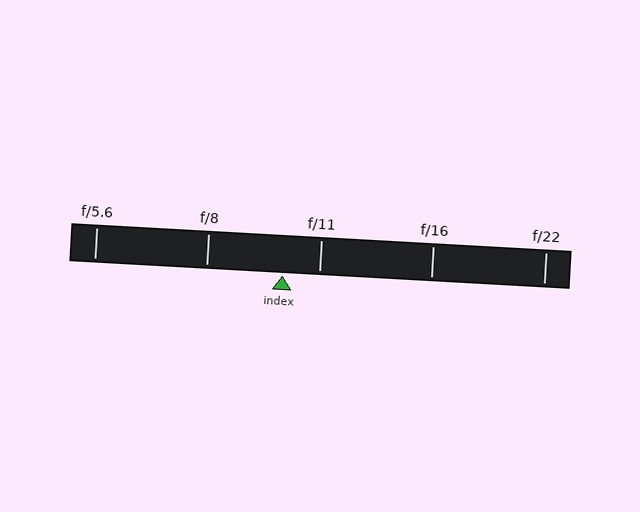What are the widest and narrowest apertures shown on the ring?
The widest aperture shown is f/5.6 and the narrowest is f/22.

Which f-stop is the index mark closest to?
The index mark is closest to f/11.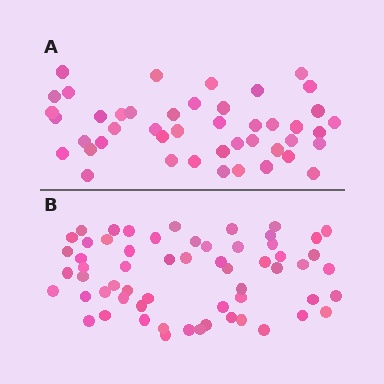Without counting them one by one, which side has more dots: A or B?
Region B (the bottom region) has more dots.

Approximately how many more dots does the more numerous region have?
Region B has approximately 15 more dots than region A.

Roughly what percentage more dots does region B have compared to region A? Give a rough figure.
About 35% more.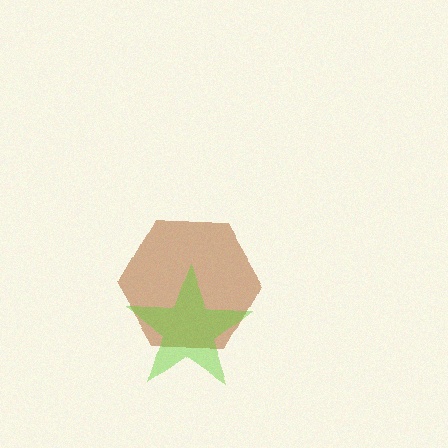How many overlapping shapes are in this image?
There are 2 overlapping shapes in the image.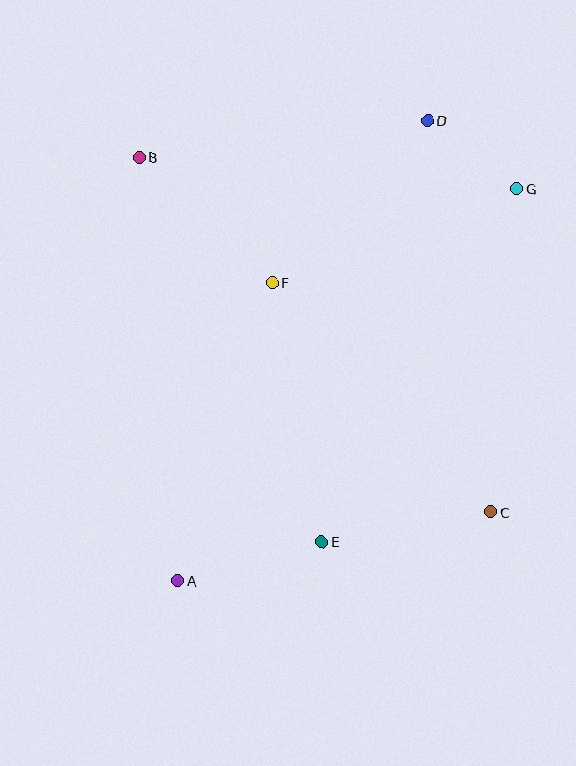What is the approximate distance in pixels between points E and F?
The distance between E and F is approximately 264 pixels.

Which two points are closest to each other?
Points D and G are closest to each other.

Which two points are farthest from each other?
Points A and D are farthest from each other.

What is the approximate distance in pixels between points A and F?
The distance between A and F is approximately 312 pixels.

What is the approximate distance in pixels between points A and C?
The distance between A and C is approximately 320 pixels.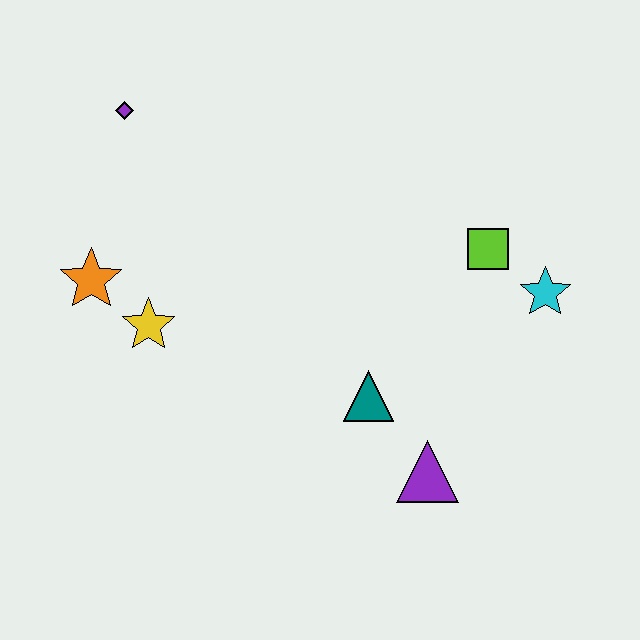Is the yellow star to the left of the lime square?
Yes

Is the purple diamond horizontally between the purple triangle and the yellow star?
No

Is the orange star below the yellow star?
No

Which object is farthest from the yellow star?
The cyan star is farthest from the yellow star.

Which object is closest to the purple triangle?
The teal triangle is closest to the purple triangle.